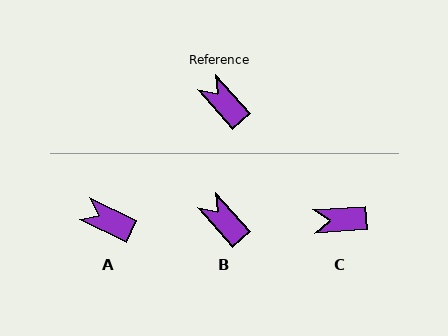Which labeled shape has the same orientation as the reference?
B.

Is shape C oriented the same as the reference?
No, it is off by about 53 degrees.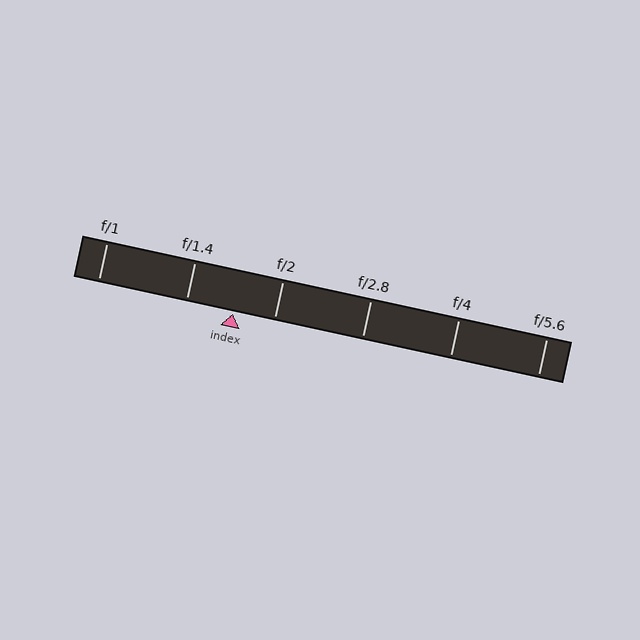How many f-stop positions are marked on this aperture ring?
There are 6 f-stop positions marked.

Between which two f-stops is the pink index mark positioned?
The index mark is between f/1.4 and f/2.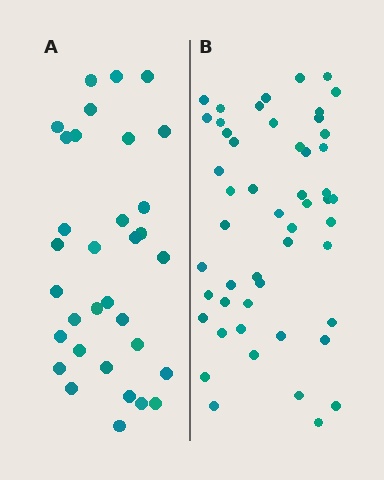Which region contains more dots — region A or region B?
Region B (the right region) has more dots.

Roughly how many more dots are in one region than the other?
Region B has approximately 20 more dots than region A.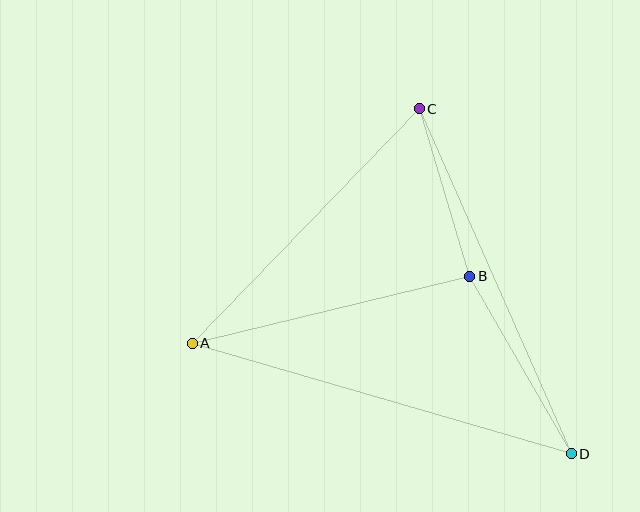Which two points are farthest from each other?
Points A and D are farthest from each other.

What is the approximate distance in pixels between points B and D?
The distance between B and D is approximately 205 pixels.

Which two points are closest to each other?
Points B and C are closest to each other.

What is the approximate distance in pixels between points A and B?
The distance between A and B is approximately 285 pixels.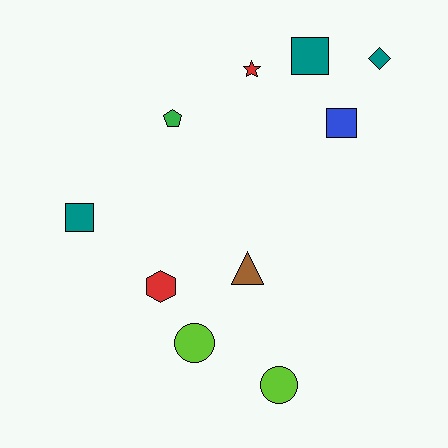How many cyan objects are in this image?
There are no cyan objects.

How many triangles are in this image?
There is 1 triangle.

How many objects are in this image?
There are 10 objects.